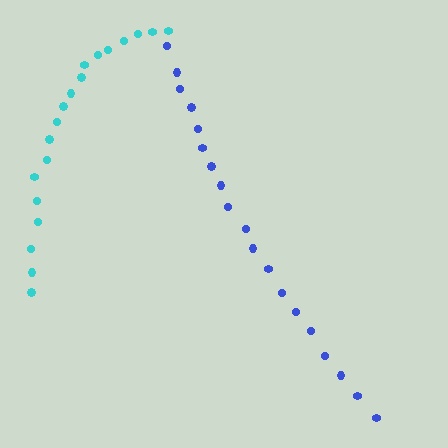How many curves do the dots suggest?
There are 2 distinct paths.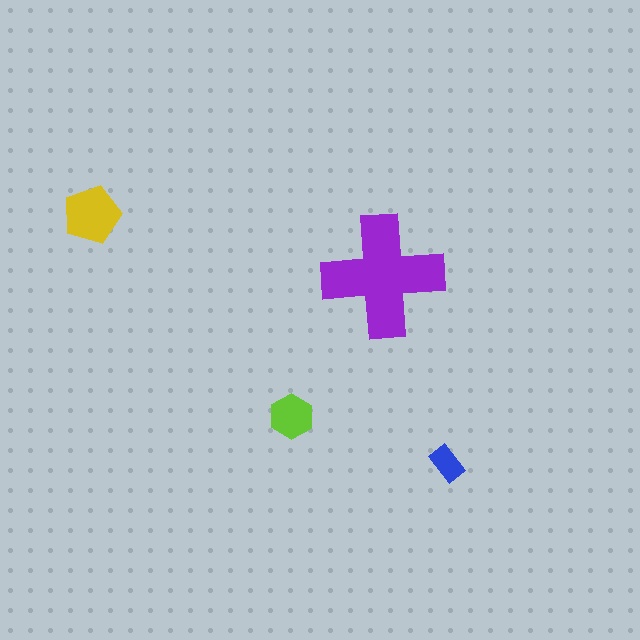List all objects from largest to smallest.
The purple cross, the yellow pentagon, the lime hexagon, the blue rectangle.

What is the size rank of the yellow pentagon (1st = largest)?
2nd.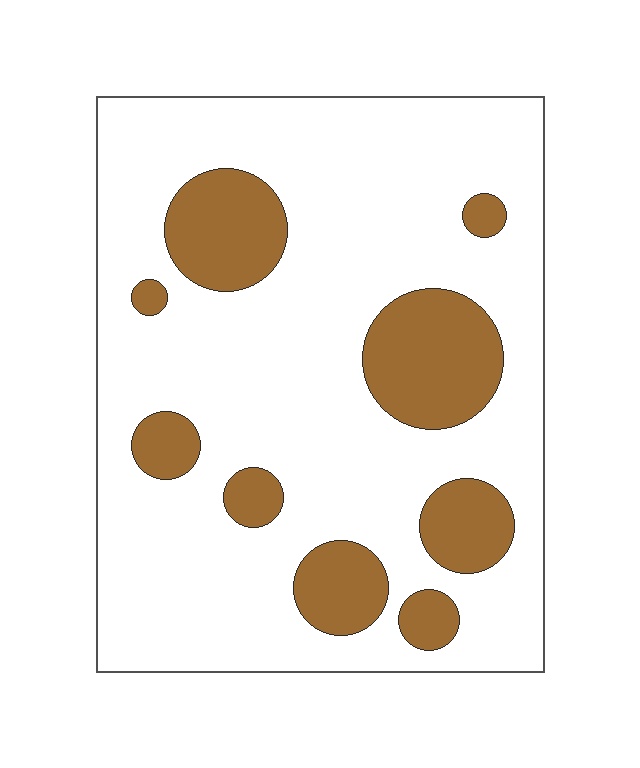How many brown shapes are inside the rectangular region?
9.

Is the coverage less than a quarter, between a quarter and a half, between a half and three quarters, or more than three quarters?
Less than a quarter.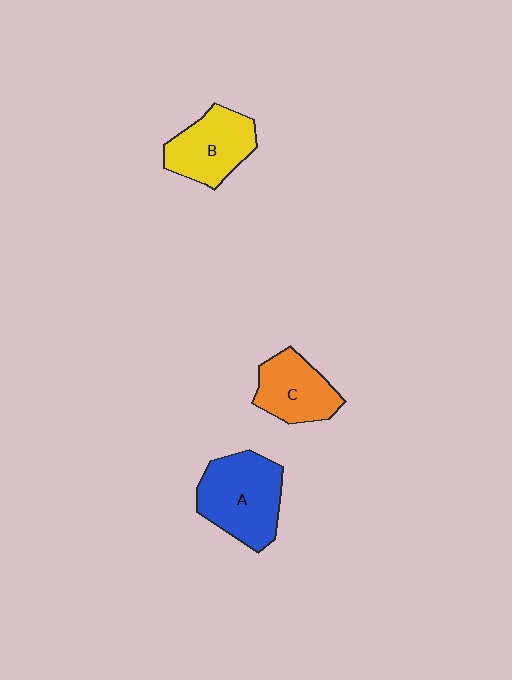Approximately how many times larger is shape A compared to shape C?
Approximately 1.4 times.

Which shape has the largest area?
Shape A (blue).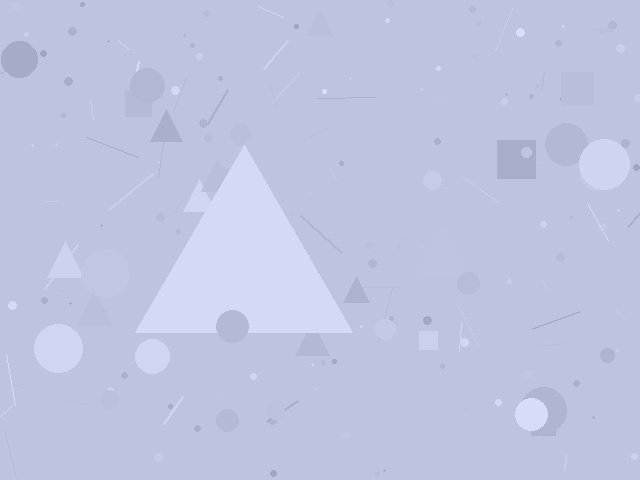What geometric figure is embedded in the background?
A triangle is embedded in the background.